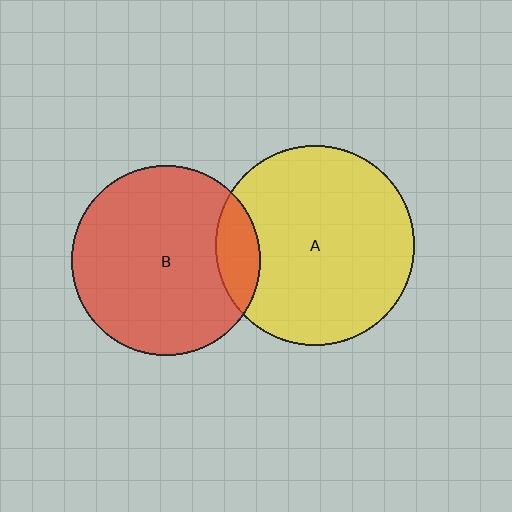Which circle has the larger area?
Circle A (yellow).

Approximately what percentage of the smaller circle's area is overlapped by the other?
Approximately 15%.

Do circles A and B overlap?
Yes.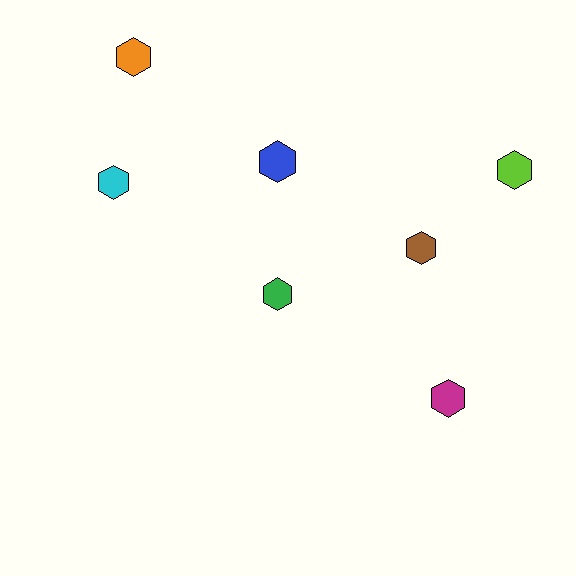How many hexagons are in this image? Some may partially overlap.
There are 7 hexagons.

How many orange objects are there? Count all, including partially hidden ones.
There is 1 orange object.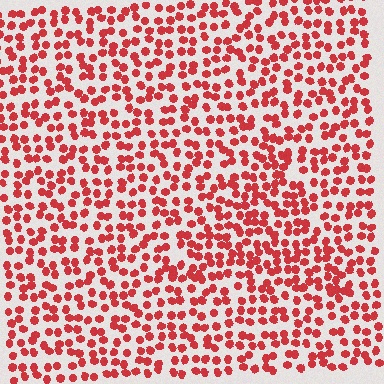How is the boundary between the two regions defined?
The boundary is defined by a change in element density (approximately 1.4x ratio). All elements are the same color, size, and shape.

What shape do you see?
I see a triangle.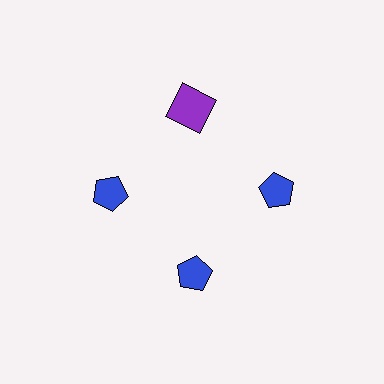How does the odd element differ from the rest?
It differs in both color (purple instead of blue) and shape (square instead of pentagon).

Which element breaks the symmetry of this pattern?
The purple square at roughly the 12 o'clock position breaks the symmetry. All other shapes are blue pentagons.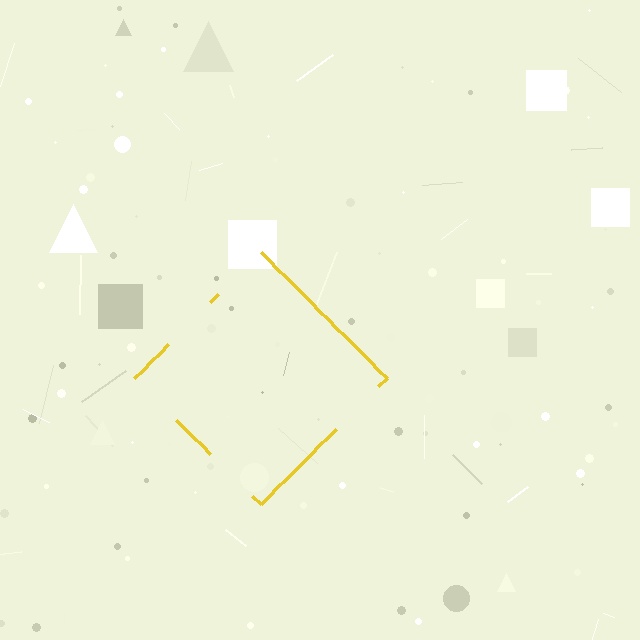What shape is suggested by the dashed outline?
The dashed outline suggests a diamond.